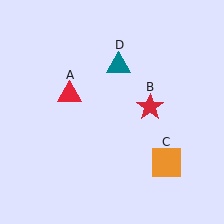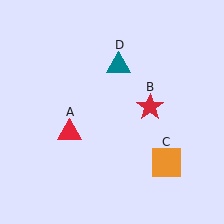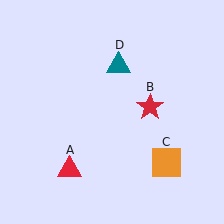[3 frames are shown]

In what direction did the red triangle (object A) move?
The red triangle (object A) moved down.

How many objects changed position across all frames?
1 object changed position: red triangle (object A).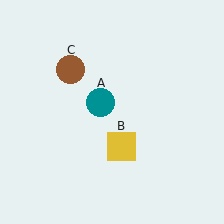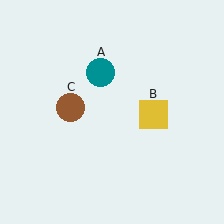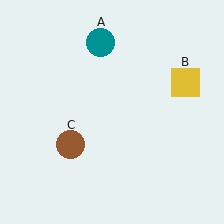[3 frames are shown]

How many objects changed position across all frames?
3 objects changed position: teal circle (object A), yellow square (object B), brown circle (object C).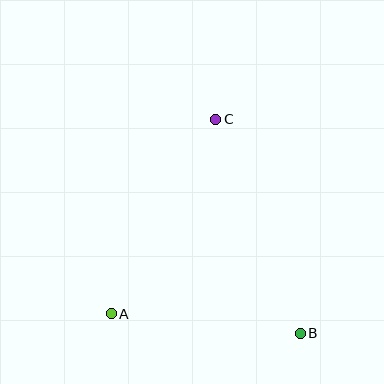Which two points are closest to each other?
Points A and B are closest to each other.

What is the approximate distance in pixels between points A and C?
The distance between A and C is approximately 221 pixels.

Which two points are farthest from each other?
Points B and C are farthest from each other.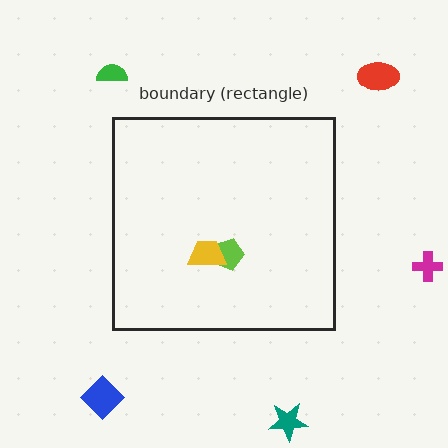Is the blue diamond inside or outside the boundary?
Outside.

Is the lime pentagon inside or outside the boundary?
Inside.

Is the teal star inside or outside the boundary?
Outside.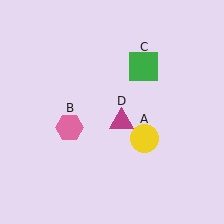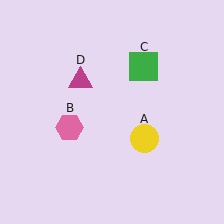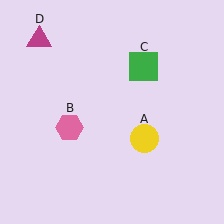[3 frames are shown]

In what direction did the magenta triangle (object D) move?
The magenta triangle (object D) moved up and to the left.